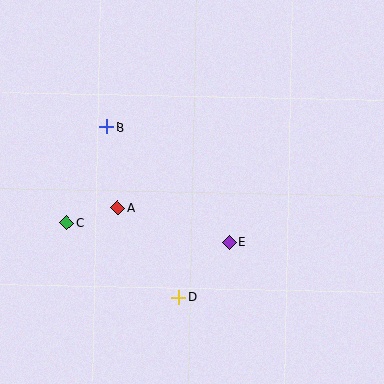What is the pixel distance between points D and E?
The distance between D and E is 75 pixels.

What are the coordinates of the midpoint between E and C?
The midpoint between E and C is at (148, 232).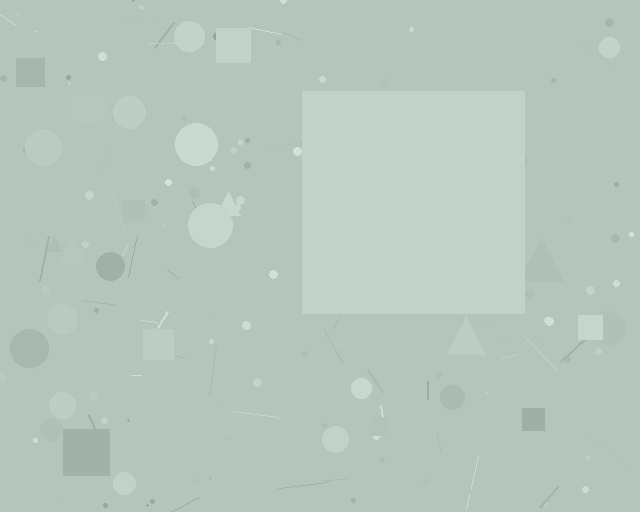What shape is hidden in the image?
A square is hidden in the image.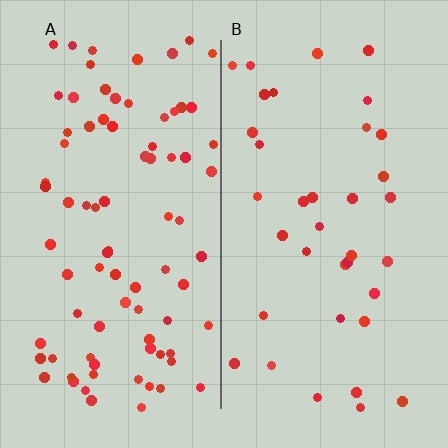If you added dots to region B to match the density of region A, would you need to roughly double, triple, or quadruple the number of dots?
Approximately double.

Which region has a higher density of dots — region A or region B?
A (the left).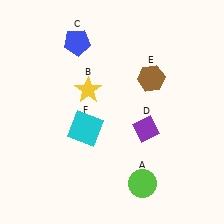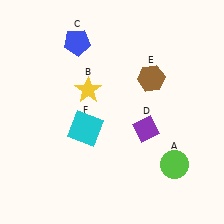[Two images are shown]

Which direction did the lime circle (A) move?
The lime circle (A) moved right.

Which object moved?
The lime circle (A) moved right.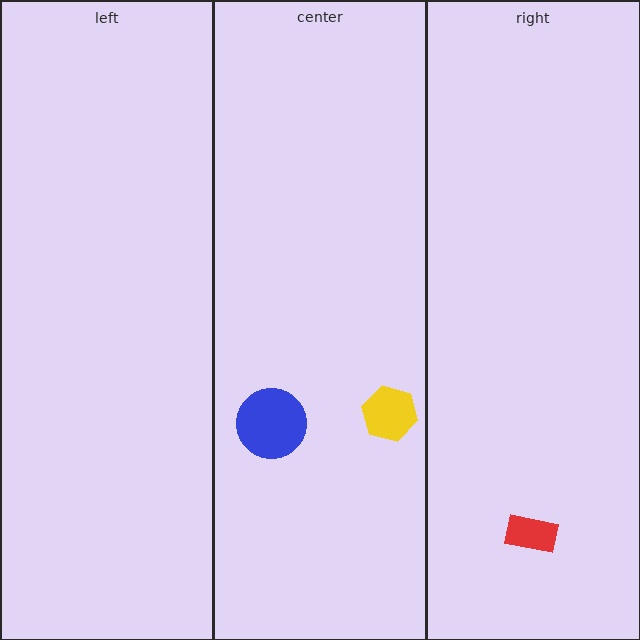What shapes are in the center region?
The blue circle, the yellow hexagon.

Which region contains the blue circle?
The center region.